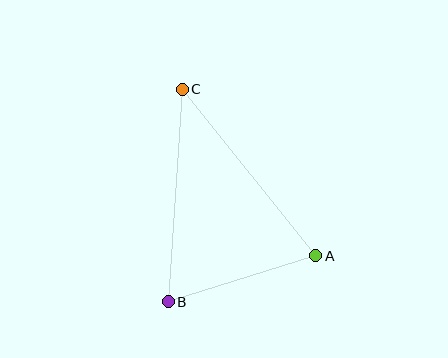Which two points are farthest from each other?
Points A and C are farthest from each other.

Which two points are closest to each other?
Points A and B are closest to each other.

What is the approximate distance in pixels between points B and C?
The distance between B and C is approximately 213 pixels.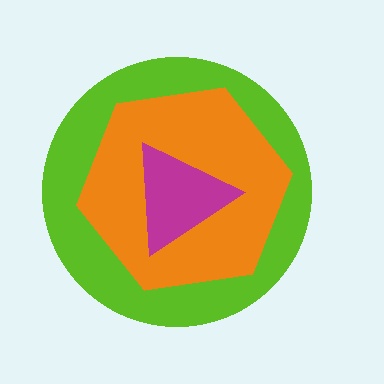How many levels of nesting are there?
3.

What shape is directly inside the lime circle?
The orange hexagon.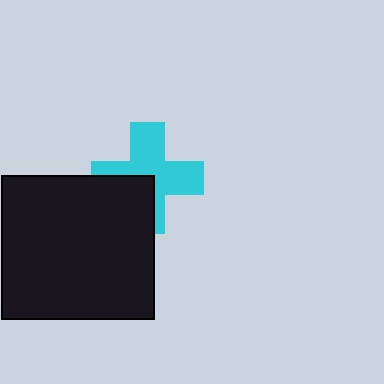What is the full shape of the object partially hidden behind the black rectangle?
The partially hidden object is a cyan cross.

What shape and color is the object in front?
The object in front is a black rectangle.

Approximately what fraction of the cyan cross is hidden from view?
Roughly 34% of the cyan cross is hidden behind the black rectangle.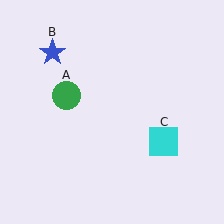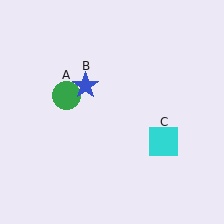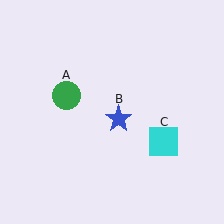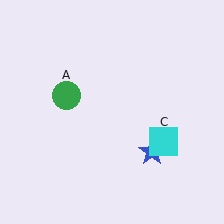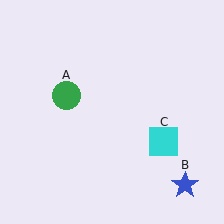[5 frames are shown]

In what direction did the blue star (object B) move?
The blue star (object B) moved down and to the right.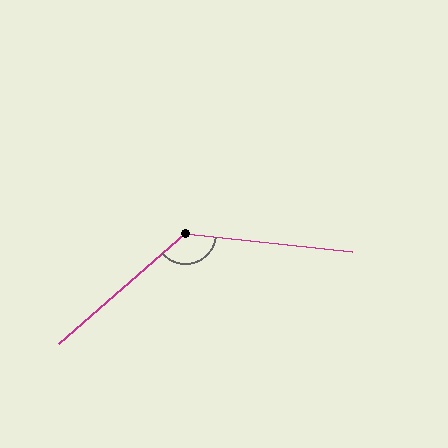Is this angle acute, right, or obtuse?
It is obtuse.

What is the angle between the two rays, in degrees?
Approximately 132 degrees.